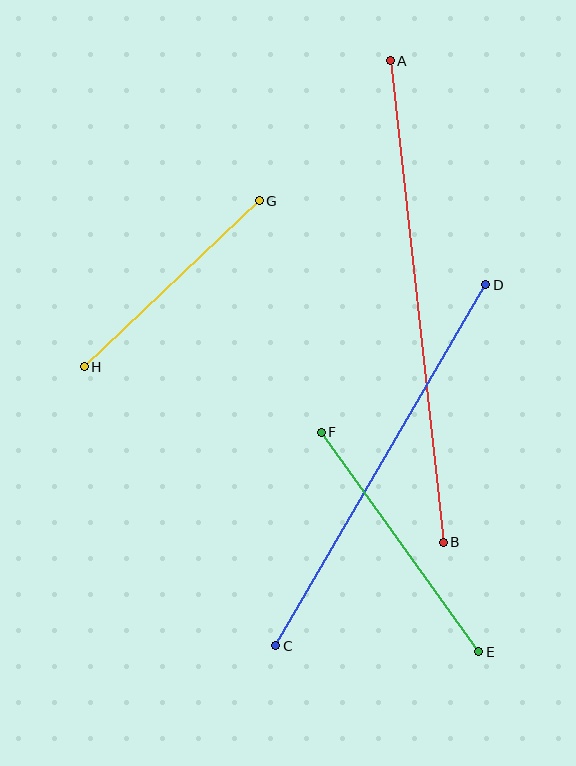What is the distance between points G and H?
The distance is approximately 241 pixels.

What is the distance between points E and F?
The distance is approximately 270 pixels.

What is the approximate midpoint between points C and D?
The midpoint is at approximately (381, 465) pixels.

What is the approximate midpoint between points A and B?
The midpoint is at approximately (417, 302) pixels.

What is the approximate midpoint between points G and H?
The midpoint is at approximately (172, 284) pixels.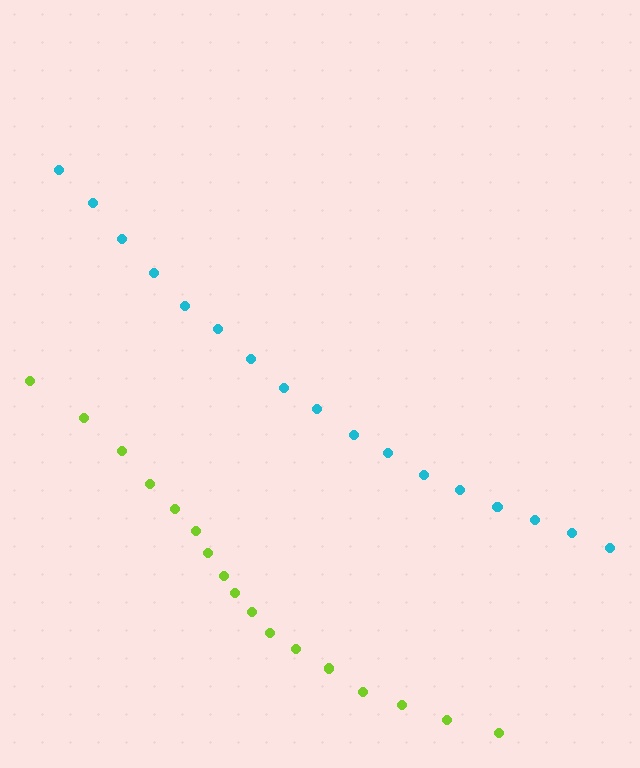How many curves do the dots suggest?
There are 2 distinct paths.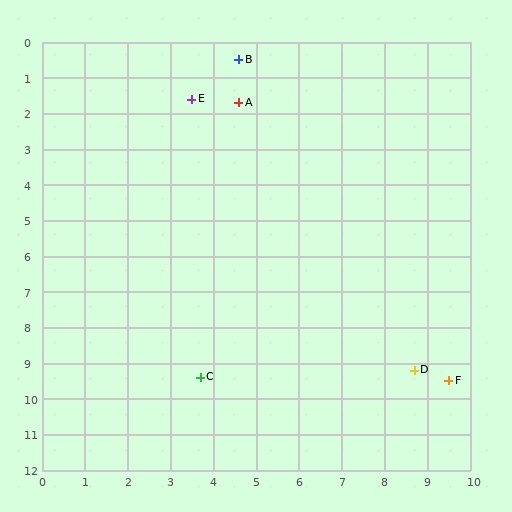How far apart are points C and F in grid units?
Points C and F are about 5.8 grid units apart.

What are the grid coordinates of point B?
Point B is at approximately (4.6, 0.5).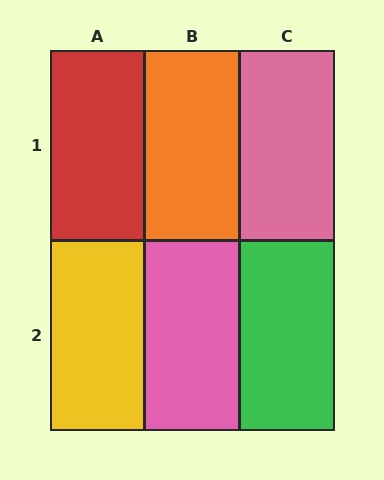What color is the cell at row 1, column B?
Orange.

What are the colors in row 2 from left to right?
Yellow, pink, green.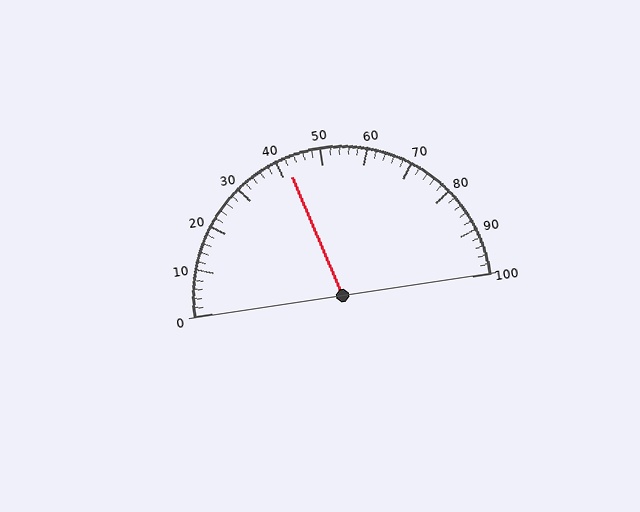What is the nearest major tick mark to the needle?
The nearest major tick mark is 40.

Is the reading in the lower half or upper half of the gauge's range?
The reading is in the lower half of the range (0 to 100).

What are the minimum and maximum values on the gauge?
The gauge ranges from 0 to 100.